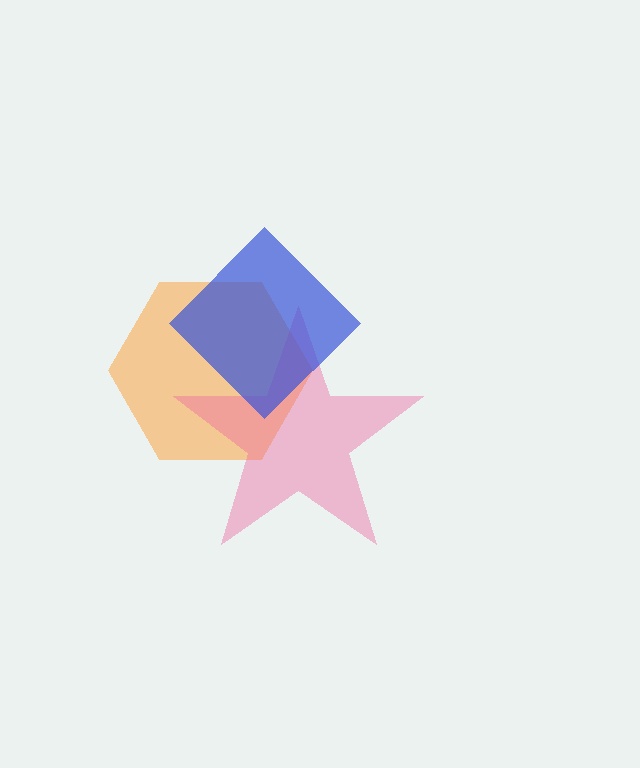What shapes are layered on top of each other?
The layered shapes are: an orange hexagon, a pink star, a blue diamond.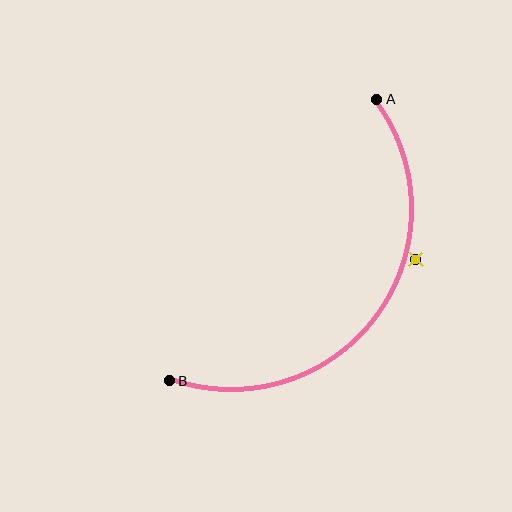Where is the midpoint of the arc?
The arc midpoint is the point on the curve farthest from the straight line joining A and B. It sits below and to the right of that line.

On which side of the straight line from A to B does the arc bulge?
The arc bulges below and to the right of the straight line connecting A and B.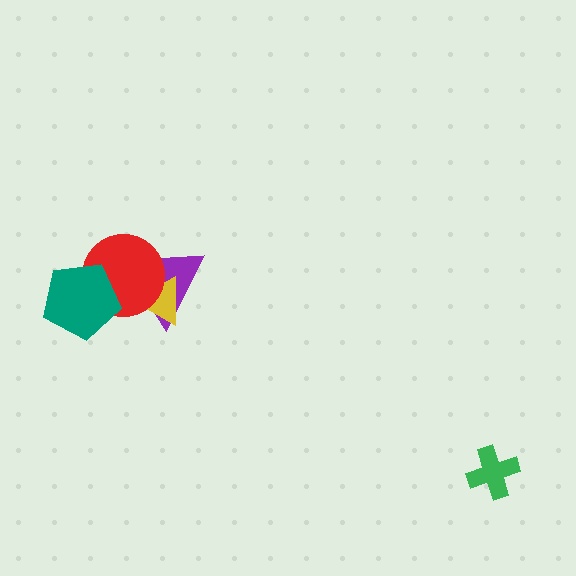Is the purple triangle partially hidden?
Yes, it is partially covered by another shape.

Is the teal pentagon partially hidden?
No, no other shape covers it.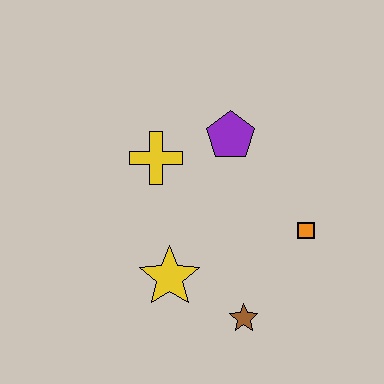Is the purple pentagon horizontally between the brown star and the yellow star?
Yes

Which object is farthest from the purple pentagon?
The brown star is farthest from the purple pentagon.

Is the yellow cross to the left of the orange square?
Yes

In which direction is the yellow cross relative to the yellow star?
The yellow cross is above the yellow star.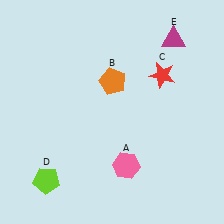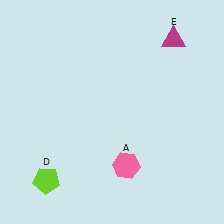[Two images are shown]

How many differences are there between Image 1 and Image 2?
There are 2 differences between the two images.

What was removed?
The orange pentagon (B), the red star (C) were removed in Image 2.